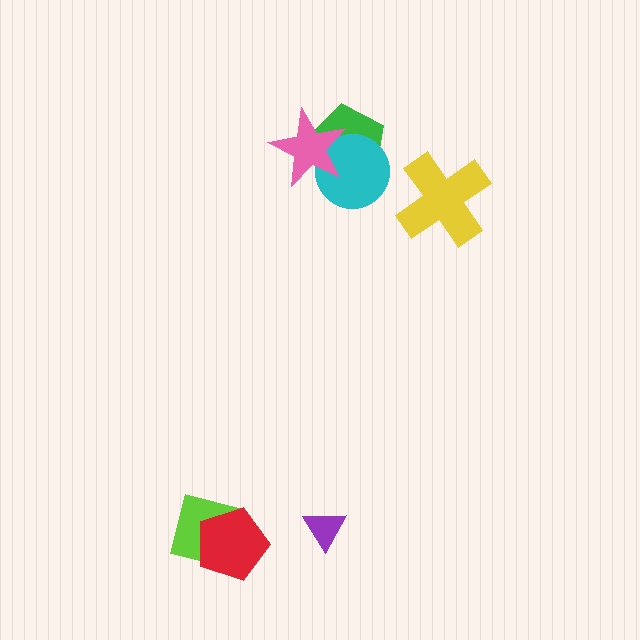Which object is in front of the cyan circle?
The pink star is in front of the cyan circle.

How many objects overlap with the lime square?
1 object overlaps with the lime square.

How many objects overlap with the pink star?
2 objects overlap with the pink star.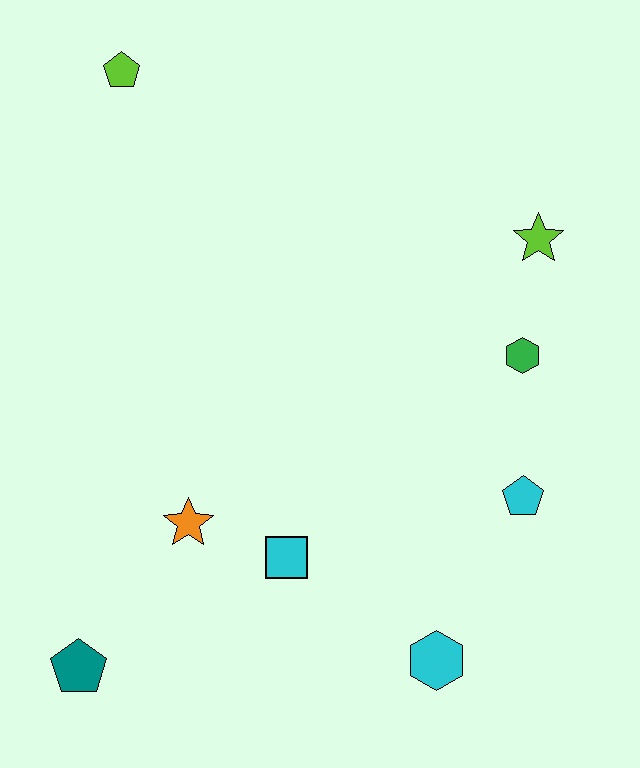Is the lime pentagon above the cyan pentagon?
Yes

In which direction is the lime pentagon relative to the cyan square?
The lime pentagon is above the cyan square.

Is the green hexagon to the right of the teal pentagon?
Yes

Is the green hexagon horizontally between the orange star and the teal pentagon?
No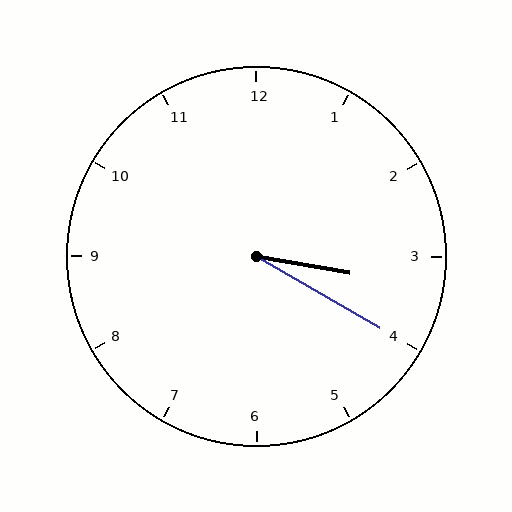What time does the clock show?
3:20.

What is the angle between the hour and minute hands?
Approximately 20 degrees.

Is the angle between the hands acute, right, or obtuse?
It is acute.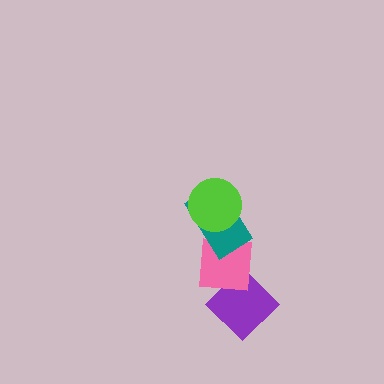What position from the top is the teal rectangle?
The teal rectangle is 2nd from the top.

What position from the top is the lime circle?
The lime circle is 1st from the top.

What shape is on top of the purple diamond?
The pink square is on top of the purple diamond.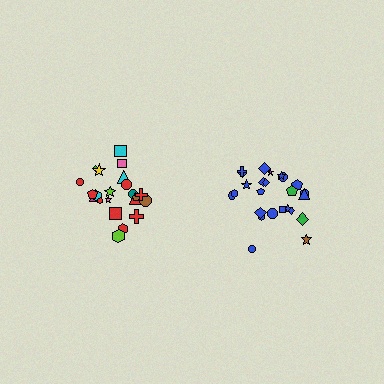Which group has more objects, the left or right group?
The right group.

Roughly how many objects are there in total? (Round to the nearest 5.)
Roughly 45 objects in total.